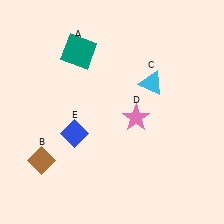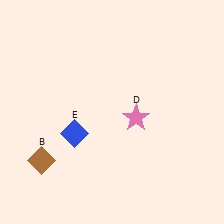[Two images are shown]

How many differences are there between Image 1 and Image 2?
There are 2 differences between the two images.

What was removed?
The cyan triangle (C), the teal square (A) were removed in Image 2.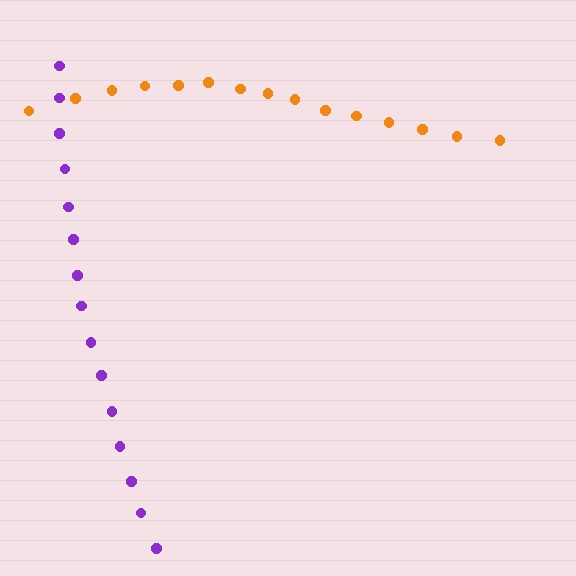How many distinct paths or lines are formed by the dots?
There are 2 distinct paths.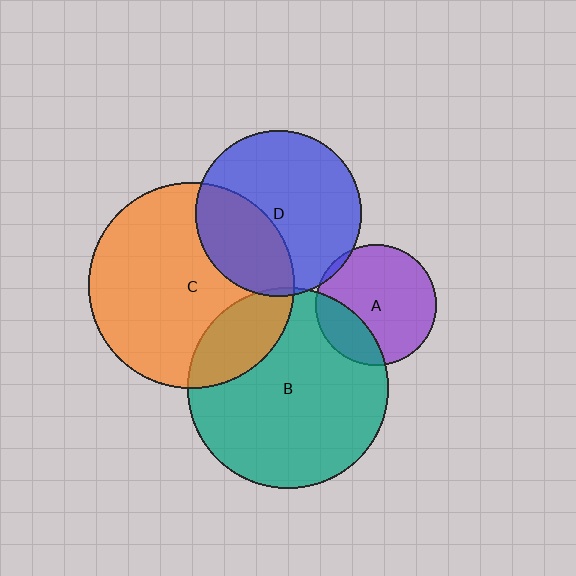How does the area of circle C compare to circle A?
Approximately 2.9 times.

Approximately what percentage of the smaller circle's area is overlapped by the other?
Approximately 5%.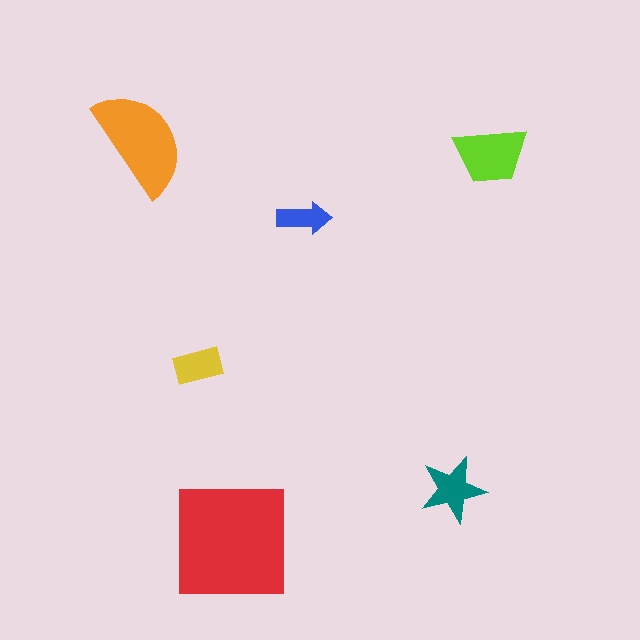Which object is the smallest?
The blue arrow.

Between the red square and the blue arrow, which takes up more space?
The red square.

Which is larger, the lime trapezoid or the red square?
The red square.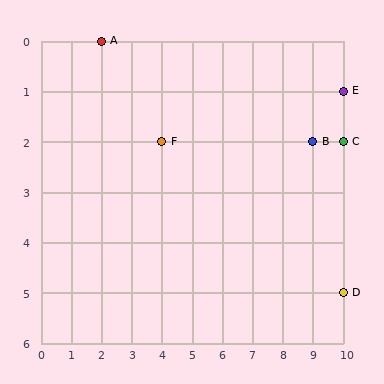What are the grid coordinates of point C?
Point C is at grid coordinates (10, 2).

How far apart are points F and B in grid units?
Points F and B are 5 columns apart.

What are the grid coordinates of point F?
Point F is at grid coordinates (4, 2).